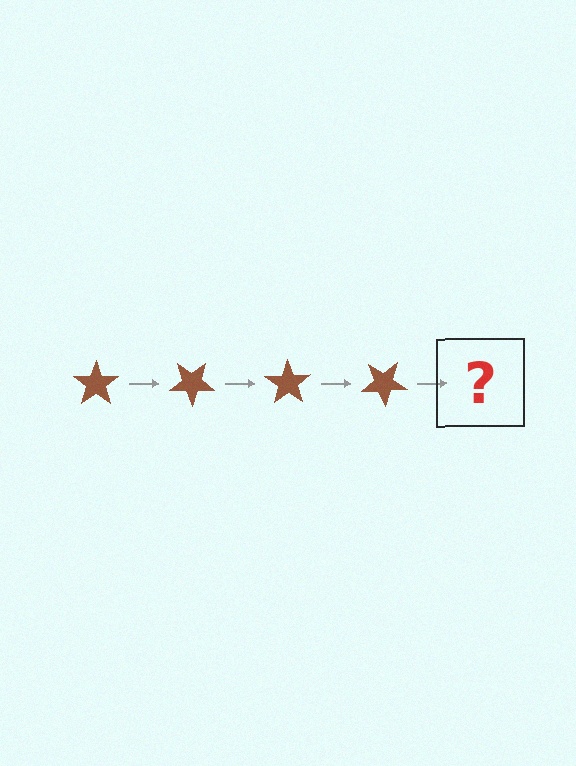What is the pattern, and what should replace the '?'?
The pattern is that the star rotates 35 degrees each step. The '?' should be a brown star rotated 140 degrees.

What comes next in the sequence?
The next element should be a brown star rotated 140 degrees.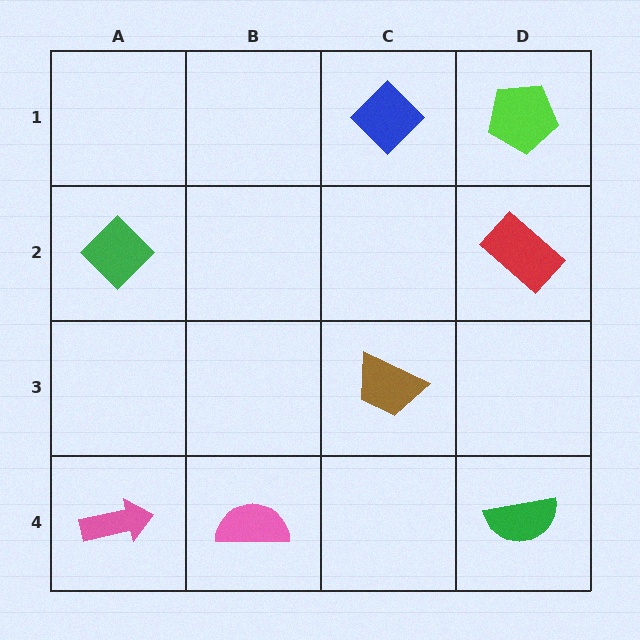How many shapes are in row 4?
3 shapes.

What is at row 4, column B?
A pink semicircle.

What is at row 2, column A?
A green diamond.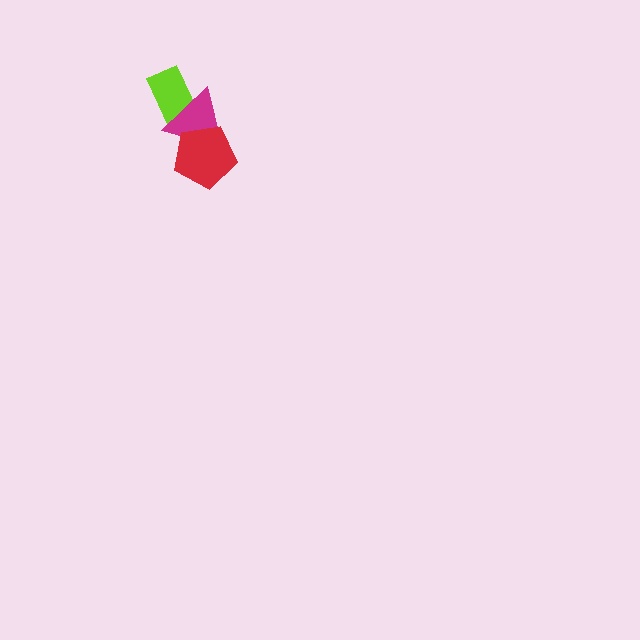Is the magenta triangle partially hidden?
Yes, it is partially covered by another shape.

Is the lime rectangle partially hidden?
Yes, it is partially covered by another shape.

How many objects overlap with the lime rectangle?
1 object overlaps with the lime rectangle.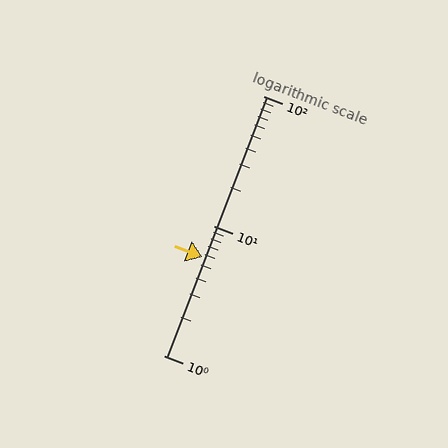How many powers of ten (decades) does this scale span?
The scale spans 2 decades, from 1 to 100.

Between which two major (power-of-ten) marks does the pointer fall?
The pointer is between 1 and 10.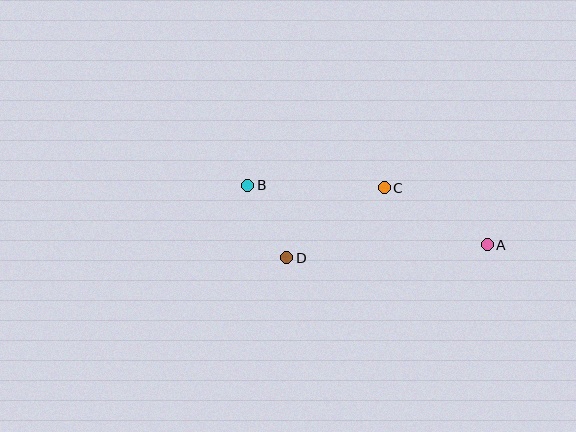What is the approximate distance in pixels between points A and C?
The distance between A and C is approximately 118 pixels.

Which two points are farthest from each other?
Points A and B are farthest from each other.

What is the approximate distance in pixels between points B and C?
The distance between B and C is approximately 136 pixels.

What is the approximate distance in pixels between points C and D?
The distance between C and D is approximately 120 pixels.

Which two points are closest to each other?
Points B and D are closest to each other.